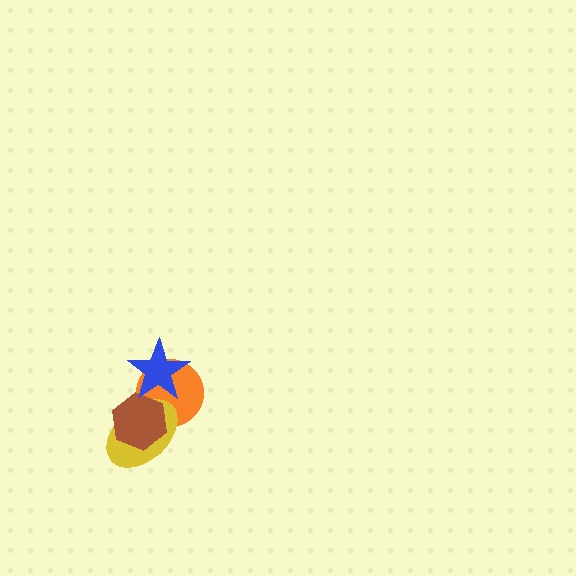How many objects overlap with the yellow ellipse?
3 objects overlap with the yellow ellipse.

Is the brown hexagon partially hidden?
Yes, it is partially covered by another shape.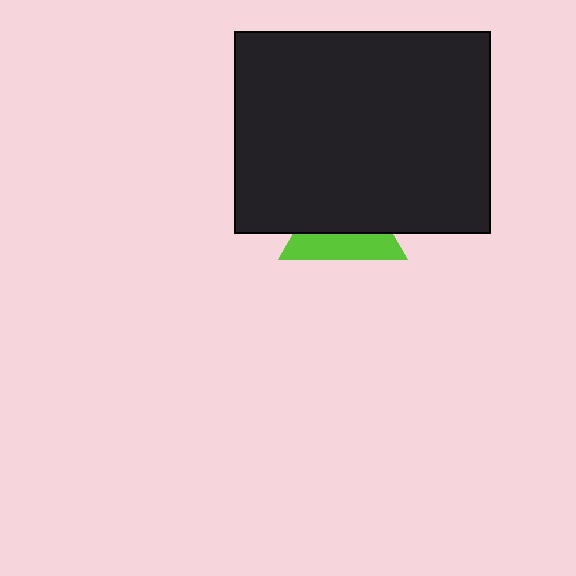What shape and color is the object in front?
The object in front is a black rectangle.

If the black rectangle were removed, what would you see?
You would see the complete lime triangle.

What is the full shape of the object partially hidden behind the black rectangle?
The partially hidden object is a lime triangle.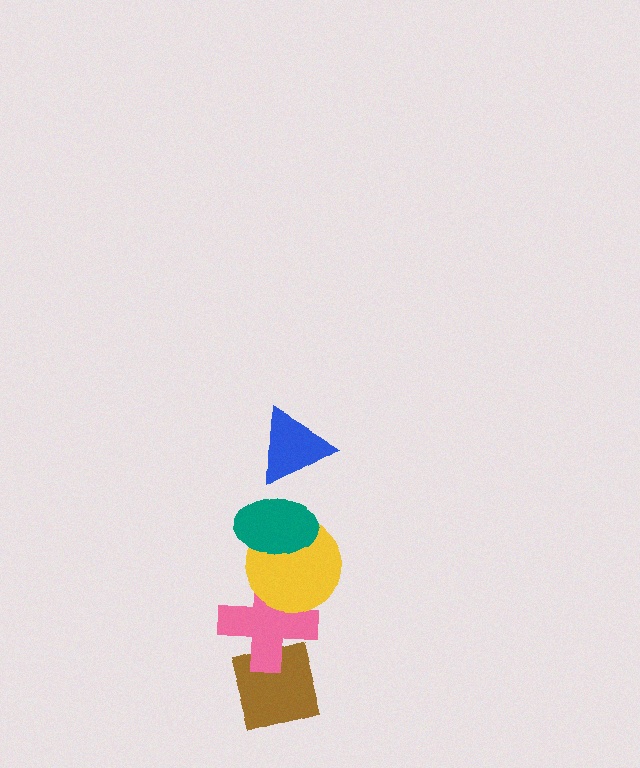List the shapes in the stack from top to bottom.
From top to bottom: the blue triangle, the teal ellipse, the yellow circle, the pink cross, the brown square.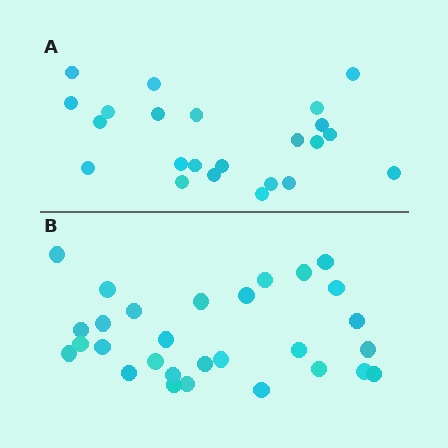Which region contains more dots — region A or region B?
Region B (the bottom region) has more dots.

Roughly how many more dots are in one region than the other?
Region B has about 6 more dots than region A.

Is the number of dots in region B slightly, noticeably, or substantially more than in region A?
Region B has noticeably more, but not dramatically so. The ratio is roughly 1.3 to 1.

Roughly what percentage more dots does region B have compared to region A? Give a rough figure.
About 25% more.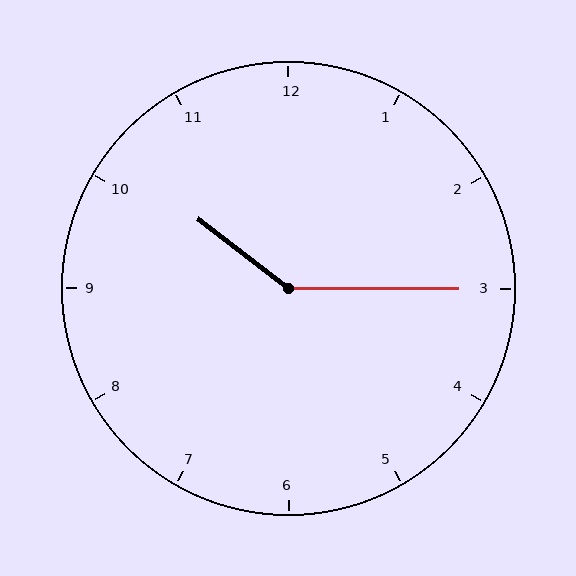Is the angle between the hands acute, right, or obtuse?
It is obtuse.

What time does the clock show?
10:15.